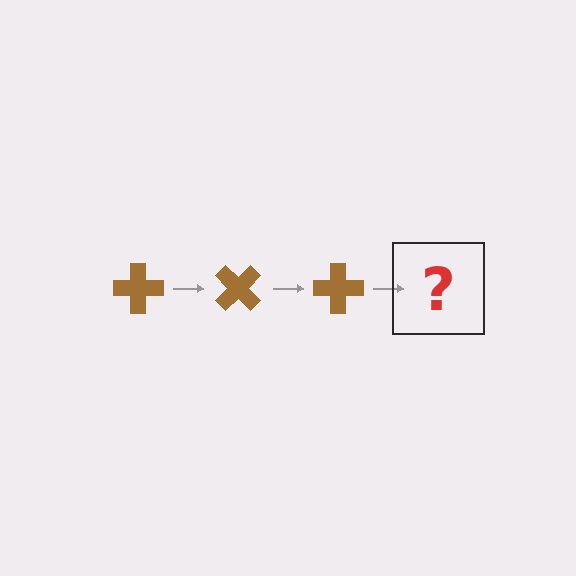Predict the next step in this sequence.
The next step is a brown cross rotated 135 degrees.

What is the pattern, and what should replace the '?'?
The pattern is that the cross rotates 45 degrees each step. The '?' should be a brown cross rotated 135 degrees.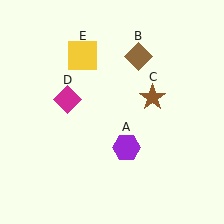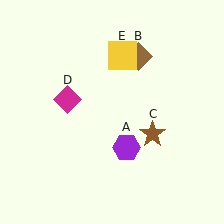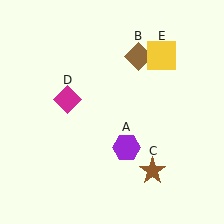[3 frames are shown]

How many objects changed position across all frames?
2 objects changed position: brown star (object C), yellow square (object E).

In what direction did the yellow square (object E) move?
The yellow square (object E) moved right.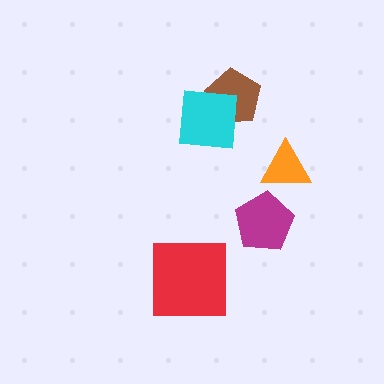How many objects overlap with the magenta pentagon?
0 objects overlap with the magenta pentagon.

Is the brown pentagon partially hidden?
Yes, it is partially covered by another shape.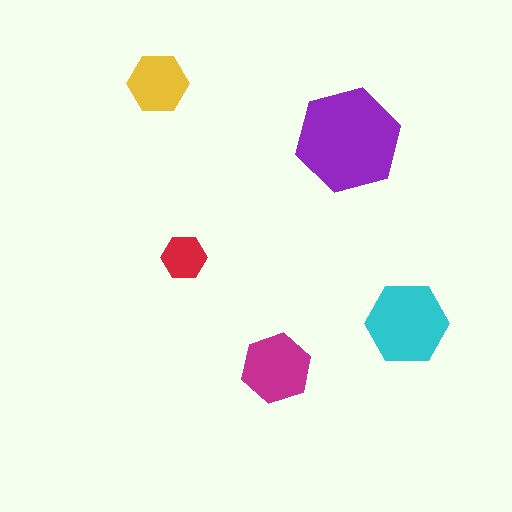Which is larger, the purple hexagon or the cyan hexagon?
The purple one.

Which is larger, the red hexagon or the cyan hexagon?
The cyan one.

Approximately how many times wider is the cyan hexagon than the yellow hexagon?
About 1.5 times wider.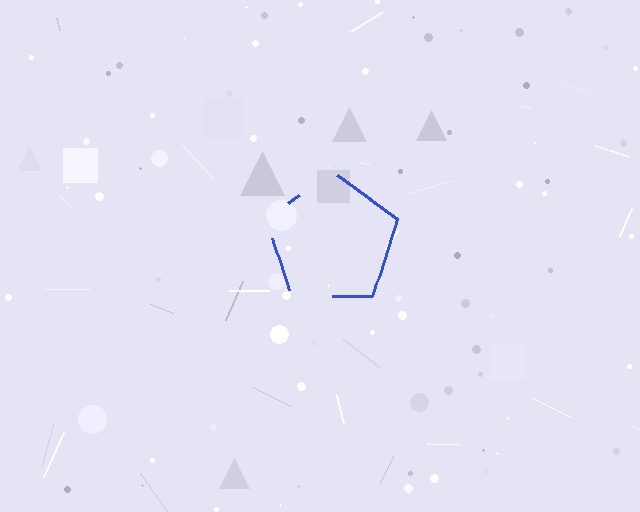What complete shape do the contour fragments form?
The contour fragments form a pentagon.